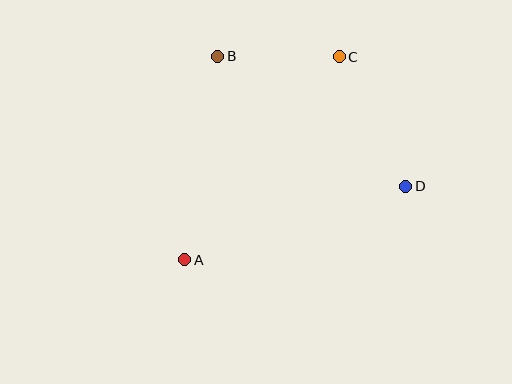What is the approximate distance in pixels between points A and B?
The distance between A and B is approximately 206 pixels.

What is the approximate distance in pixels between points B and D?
The distance between B and D is approximately 228 pixels.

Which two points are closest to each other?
Points B and C are closest to each other.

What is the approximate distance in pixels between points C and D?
The distance between C and D is approximately 145 pixels.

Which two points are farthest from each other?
Points A and C are farthest from each other.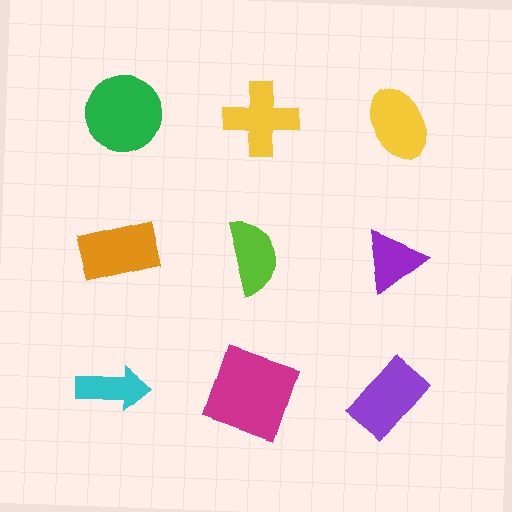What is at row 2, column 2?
A lime semicircle.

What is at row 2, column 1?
An orange rectangle.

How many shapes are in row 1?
3 shapes.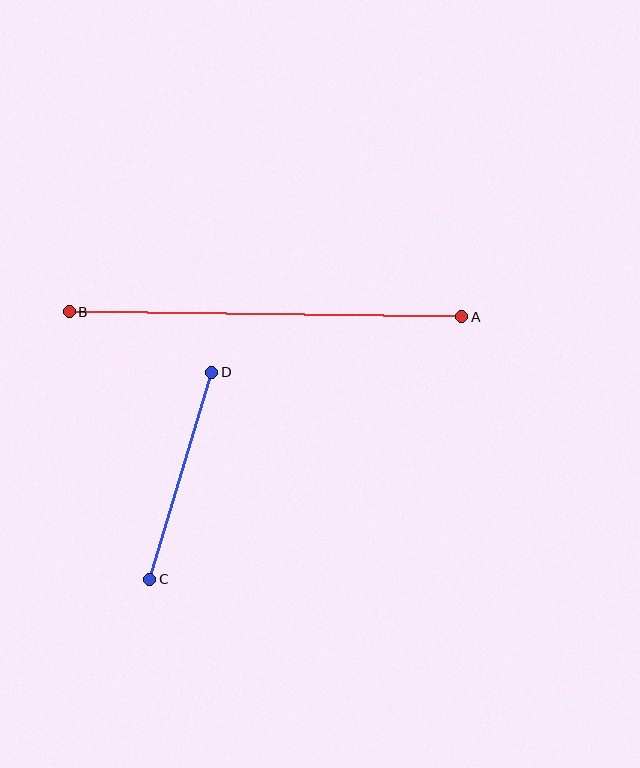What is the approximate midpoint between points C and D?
The midpoint is at approximately (181, 476) pixels.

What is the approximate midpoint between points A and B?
The midpoint is at approximately (265, 314) pixels.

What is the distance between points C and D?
The distance is approximately 216 pixels.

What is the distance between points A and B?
The distance is approximately 393 pixels.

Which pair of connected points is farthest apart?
Points A and B are farthest apart.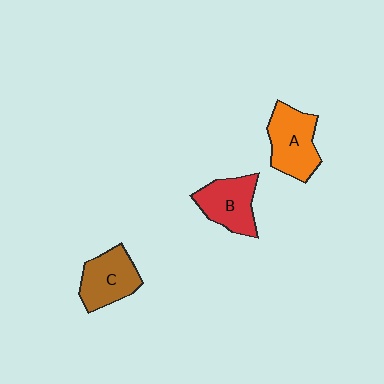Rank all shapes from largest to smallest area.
From largest to smallest: A (orange), C (brown), B (red).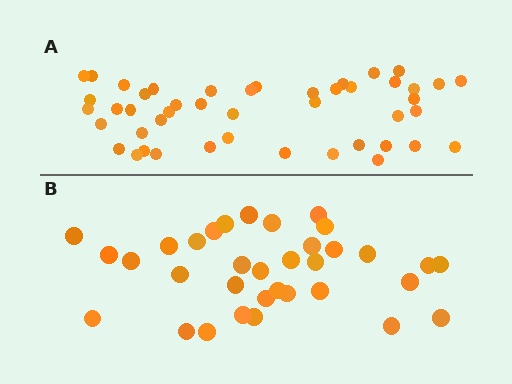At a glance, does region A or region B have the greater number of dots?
Region A (the top region) has more dots.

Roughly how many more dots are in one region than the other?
Region A has roughly 12 or so more dots than region B.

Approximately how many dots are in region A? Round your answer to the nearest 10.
About 50 dots. (The exact count is 46, which rounds to 50.)